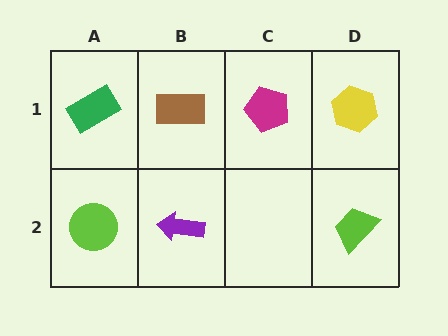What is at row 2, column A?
A lime circle.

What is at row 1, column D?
A yellow hexagon.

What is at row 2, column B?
A purple arrow.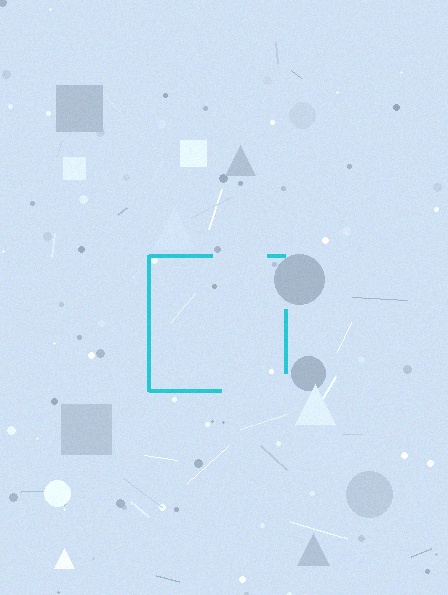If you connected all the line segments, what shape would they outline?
They would outline a square.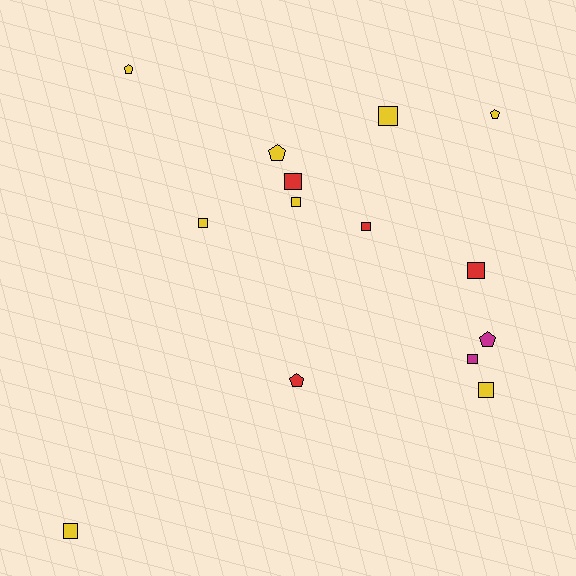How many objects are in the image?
There are 14 objects.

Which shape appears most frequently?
Square, with 9 objects.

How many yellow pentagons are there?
There are 3 yellow pentagons.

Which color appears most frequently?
Yellow, with 8 objects.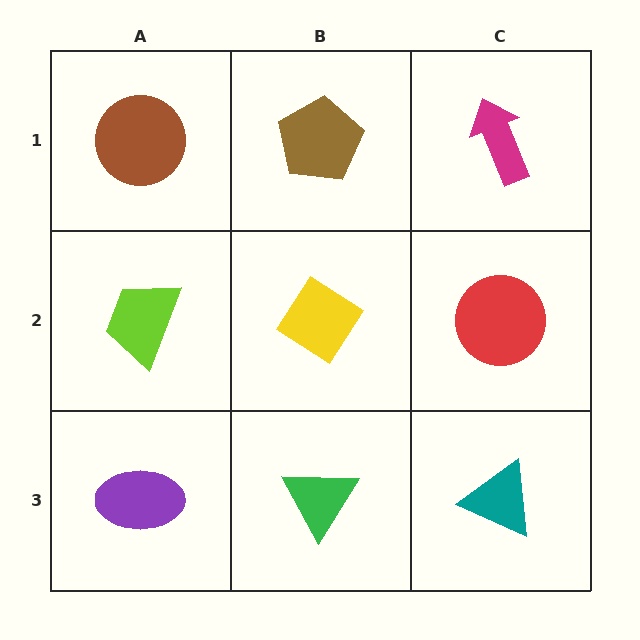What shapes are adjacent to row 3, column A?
A lime trapezoid (row 2, column A), a green triangle (row 3, column B).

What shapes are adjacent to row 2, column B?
A brown pentagon (row 1, column B), a green triangle (row 3, column B), a lime trapezoid (row 2, column A), a red circle (row 2, column C).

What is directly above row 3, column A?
A lime trapezoid.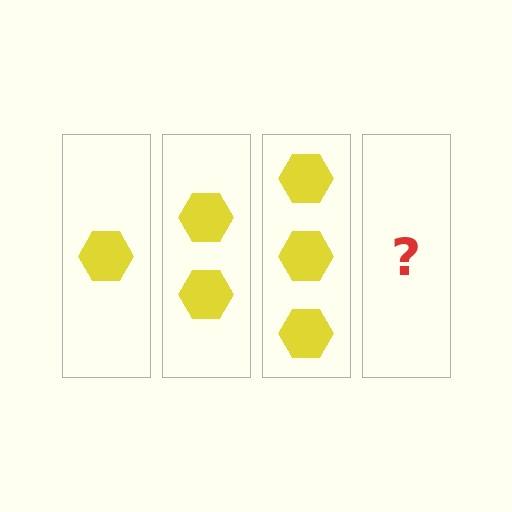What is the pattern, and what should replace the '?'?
The pattern is that each step adds one more hexagon. The '?' should be 4 hexagons.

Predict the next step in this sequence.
The next step is 4 hexagons.